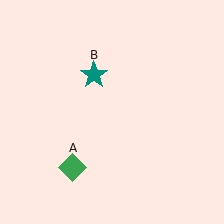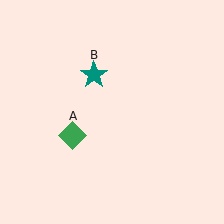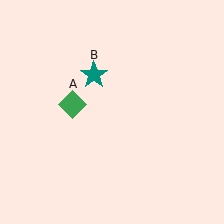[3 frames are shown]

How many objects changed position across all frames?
1 object changed position: green diamond (object A).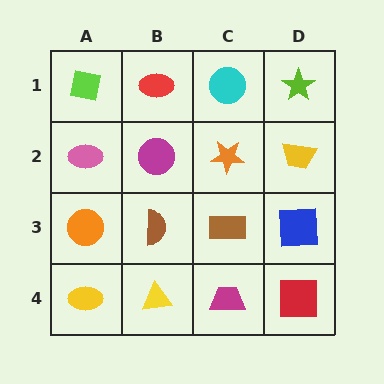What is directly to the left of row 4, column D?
A magenta trapezoid.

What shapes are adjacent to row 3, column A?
A pink ellipse (row 2, column A), a yellow ellipse (row 4, column A), a brown semicircle (row 3, column B).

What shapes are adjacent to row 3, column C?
An orange star (row 2, column C), a magenta trapezoid (row 4, column C), a brown semicircle (row 3, column B), a blue square (row 3, column D).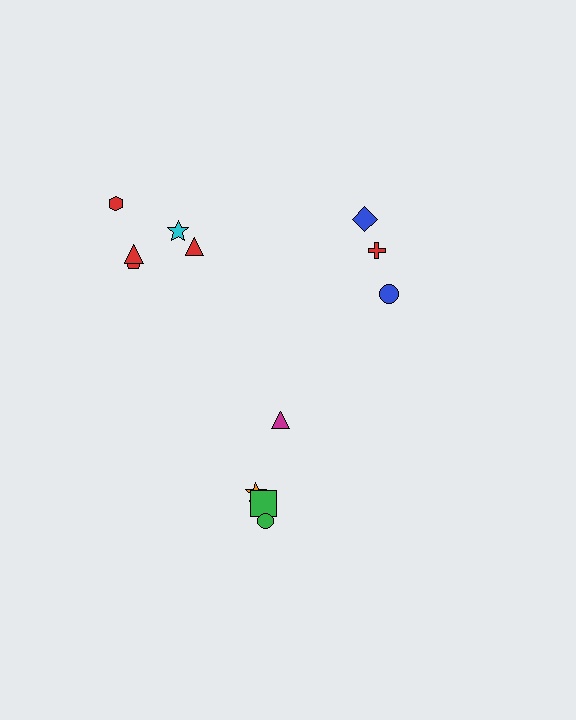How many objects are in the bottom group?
There are 4 objects.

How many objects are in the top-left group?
There are 5 objects.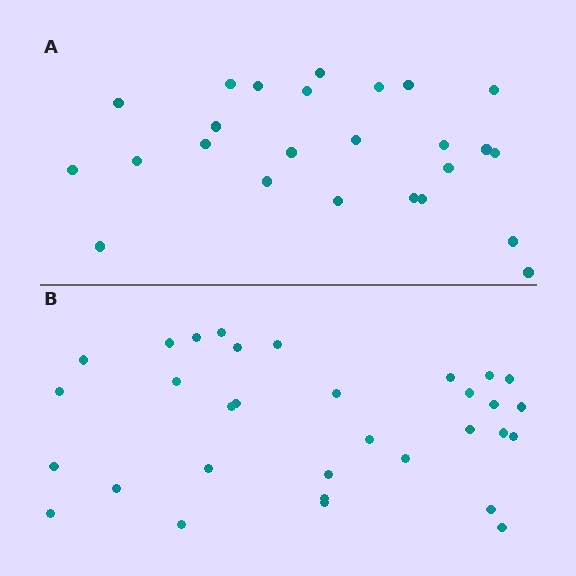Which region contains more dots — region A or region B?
Region B (the bottom region) has more dots.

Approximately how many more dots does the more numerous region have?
Region B has roughly 8 or so more dots than region A.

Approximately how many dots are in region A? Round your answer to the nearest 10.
About 20 dots. (The exact count is 25, which rounds to 20.)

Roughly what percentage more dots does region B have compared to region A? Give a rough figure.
About 30% more.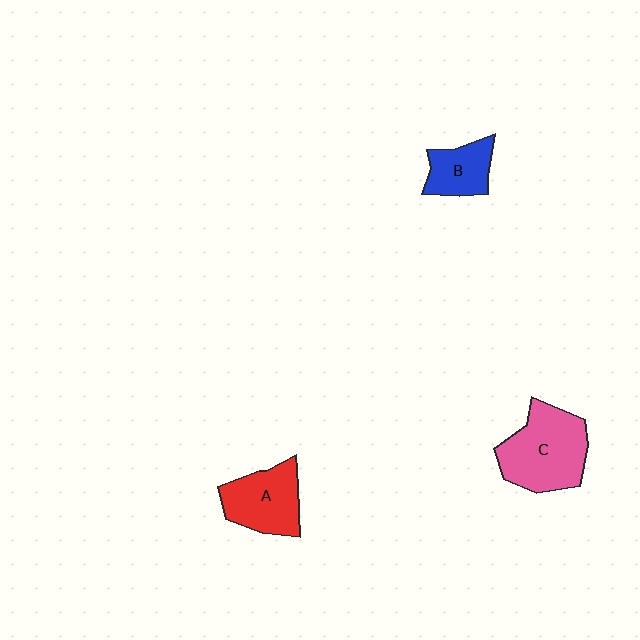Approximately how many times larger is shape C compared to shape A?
Approximately 1.4 times.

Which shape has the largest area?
Shape C (pink).